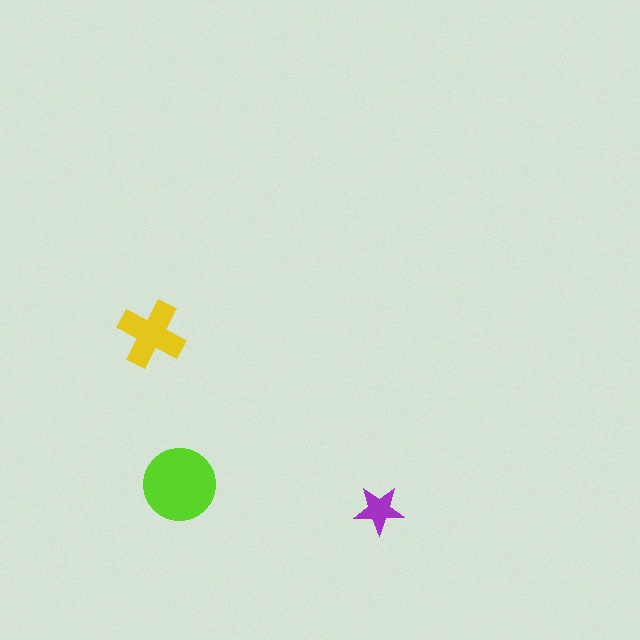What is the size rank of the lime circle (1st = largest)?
1st.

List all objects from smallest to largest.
The purple star, the yellow cross, the lime circle.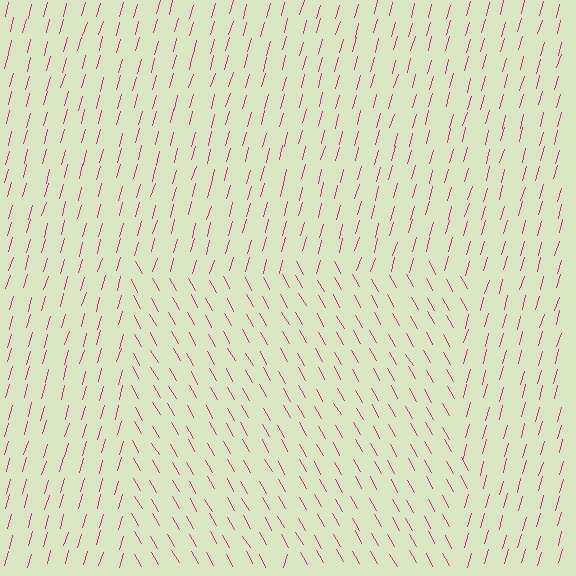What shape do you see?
I see a rectangle.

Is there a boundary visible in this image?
Yes, there is a texture boundary formed by a change in line orientation.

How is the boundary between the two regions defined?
The boundary is defined purely by a change in line orientation (approximately 45 degrees difference). All lines are the same color and thickness.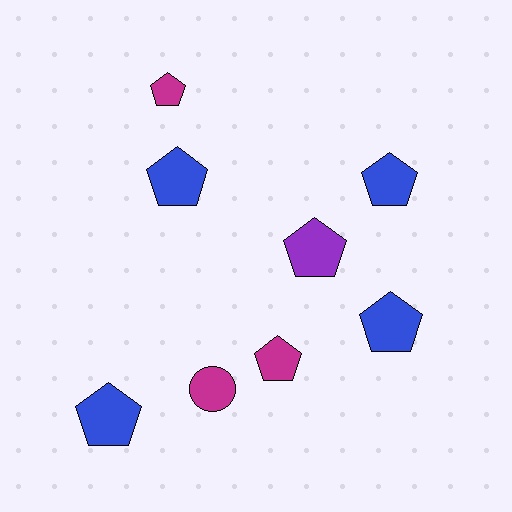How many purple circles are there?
There are no purple circles.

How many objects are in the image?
There are 8 objects.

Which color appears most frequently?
Blue, with 4 objects.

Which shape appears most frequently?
Pentagon, with 7 objects.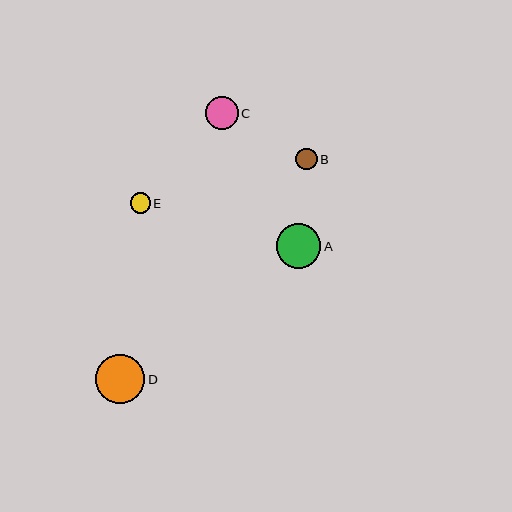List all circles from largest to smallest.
From largest to smallest: D, A, C, B, E.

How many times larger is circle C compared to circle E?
Circle C is approximately 1.6 times the size of circle E.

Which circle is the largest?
Circle D is the largest with a size of approximately 49 pixels.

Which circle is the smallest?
Circle E is the smallest with a size of approximately 20 pixels.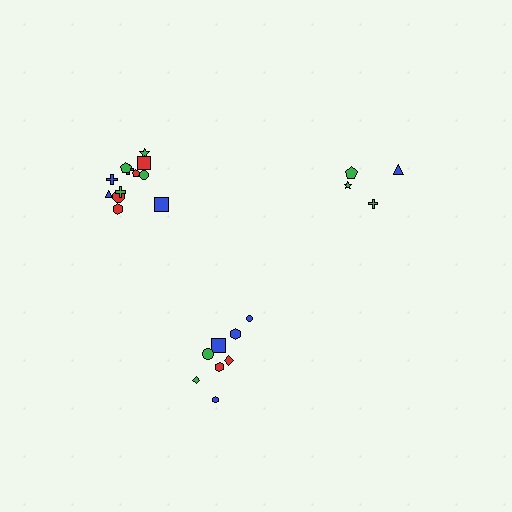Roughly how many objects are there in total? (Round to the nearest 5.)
Roughly 25 objects in total.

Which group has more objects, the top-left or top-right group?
The top-left group.